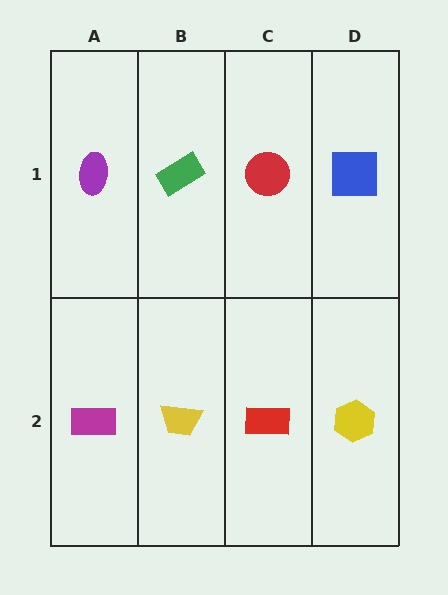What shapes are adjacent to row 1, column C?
A red rectangle (row 2, column C), a green rectangle (row 1, column B), a blue square (row 1, column D).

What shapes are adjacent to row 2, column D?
A blue square (row 1, column D), a red rectangle (row 2, column C).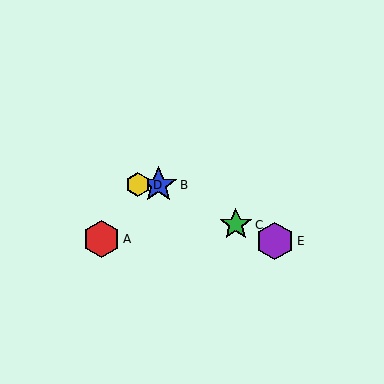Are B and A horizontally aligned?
No, B is at y≈185 and A is at y≈239.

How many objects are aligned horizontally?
2 objects (B, D) are aligned horizontally.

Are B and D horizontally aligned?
Yes, both are at y≈185.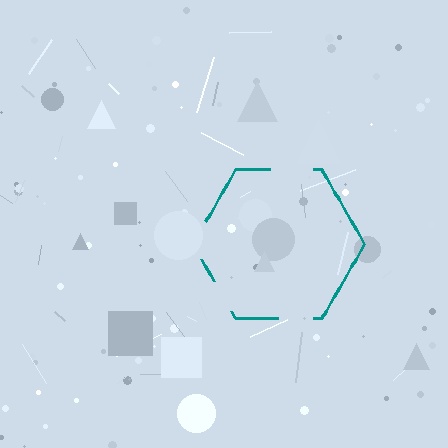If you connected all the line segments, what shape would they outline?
They would outline a hexagon.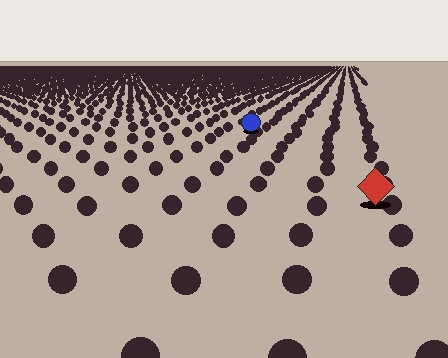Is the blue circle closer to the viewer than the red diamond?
No. The red diamond is closer — you can tell from the texture gradient: the ground texture is coarser near it.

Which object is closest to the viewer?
The red diamond is closest. The texture marks near it are larger and more spread out.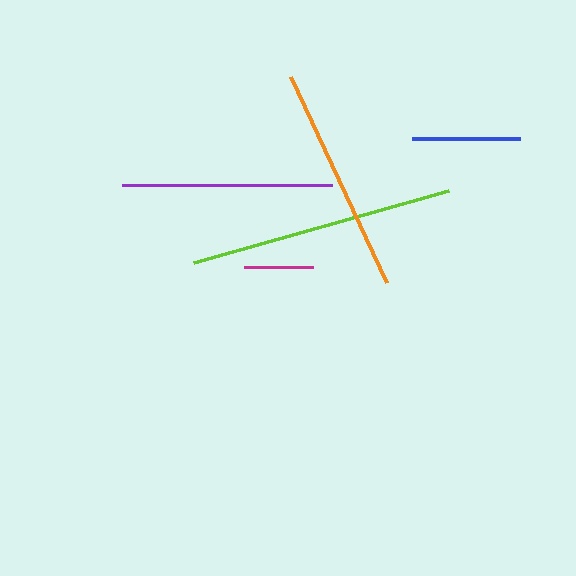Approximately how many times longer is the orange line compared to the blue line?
The orange line is approximately 2.1 times the length of the blue line.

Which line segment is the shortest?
The magenta line is the shortest at approximately 69 pixels.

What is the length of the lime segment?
The lime segment is approximately 265 pixels long.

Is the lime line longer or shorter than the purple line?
The lime line is longer than the purple line.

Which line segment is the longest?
The lime line is the longest at approximately 265 pixels.